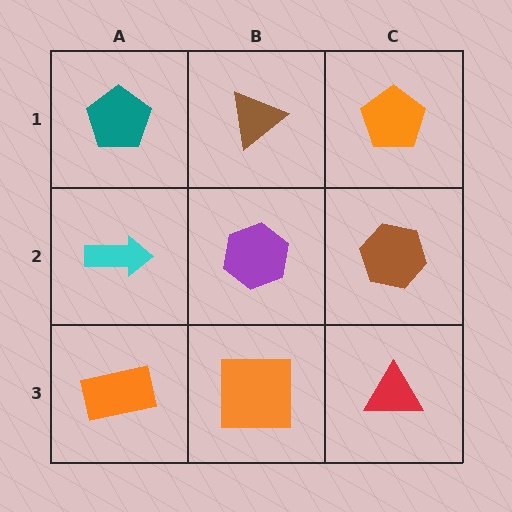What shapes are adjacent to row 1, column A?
A cyan arrow (row 2, column A), a brown triangle (row 1, column B).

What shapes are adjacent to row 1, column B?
A purple hexagon (row 2, column B), a teal pentagon (row 1, column A), an orange pentagon (row 1, column C).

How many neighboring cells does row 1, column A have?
2.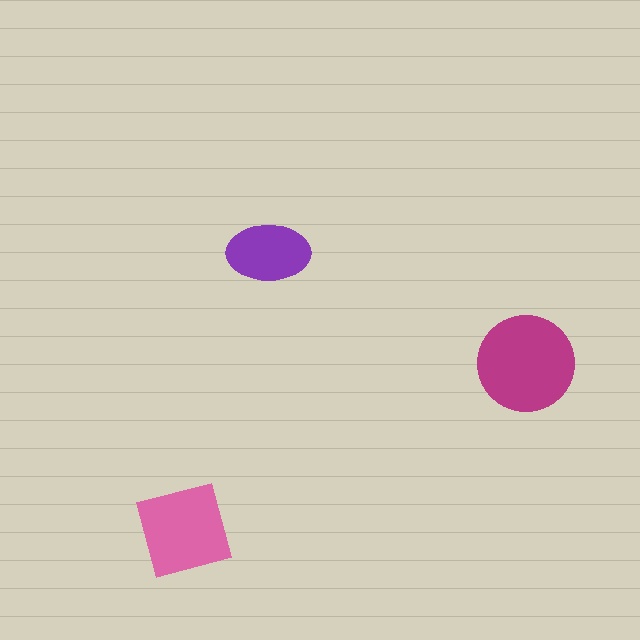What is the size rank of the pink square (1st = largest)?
2nd.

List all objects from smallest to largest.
The purple ellipse, the pink square, the magenta circle.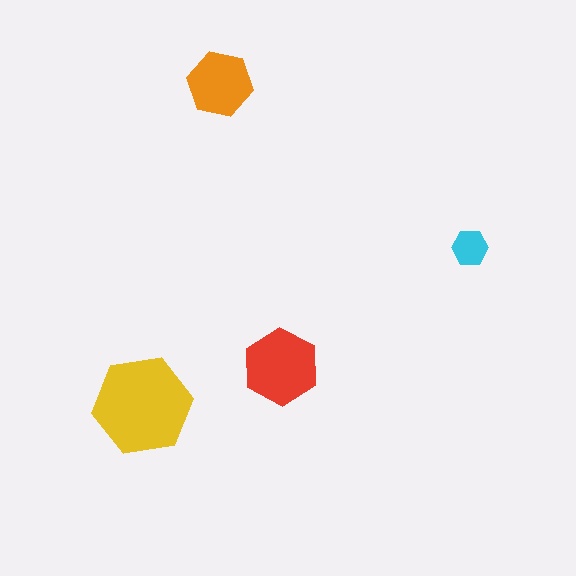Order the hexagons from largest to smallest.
the yellow one, the red one, the orange one, the cyan one.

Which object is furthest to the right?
The cyan hexagon is rightmost.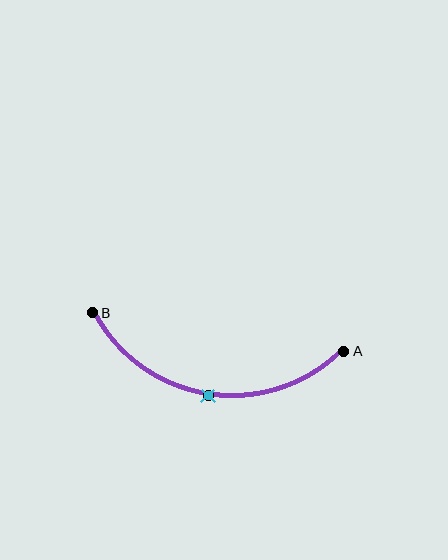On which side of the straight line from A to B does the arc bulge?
The arc bulges below the straight line connecting A and B.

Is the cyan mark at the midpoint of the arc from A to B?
Yes. The cyan mark lies on the arc at equal arc-length from both A and B — it is the arc midpoint.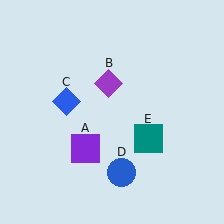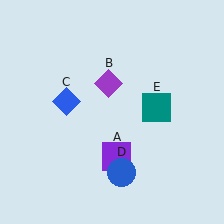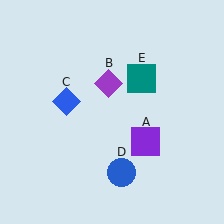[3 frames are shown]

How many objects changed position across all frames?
2 objects changed position: purple square (object A), teal square (object E).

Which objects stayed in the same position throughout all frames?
Purple diamond (object B) and blue diamond (object C) and blue circle (object D) remained stationary.